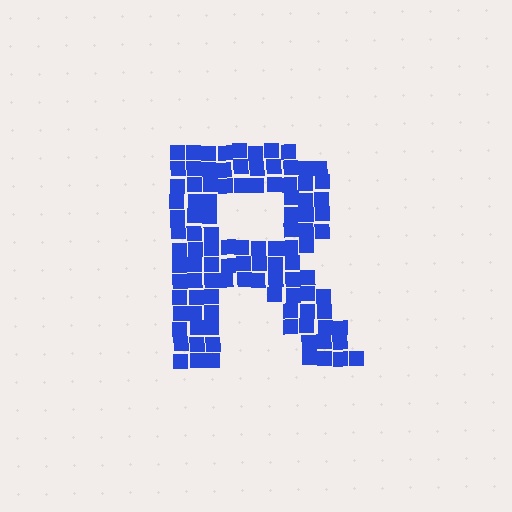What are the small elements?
The small elements are squares.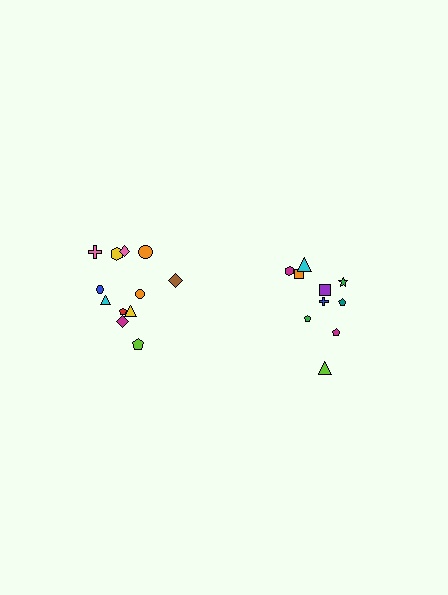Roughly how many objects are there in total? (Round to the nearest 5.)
Roughly 20 objects in total.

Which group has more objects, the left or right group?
The left group.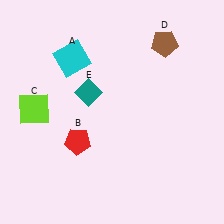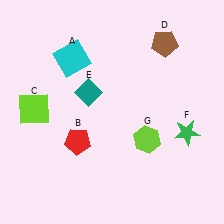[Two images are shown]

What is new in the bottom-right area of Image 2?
A green star (F) was added in the bottom-right area of Image 2.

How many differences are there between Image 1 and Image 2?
There are 2 differences between the two images.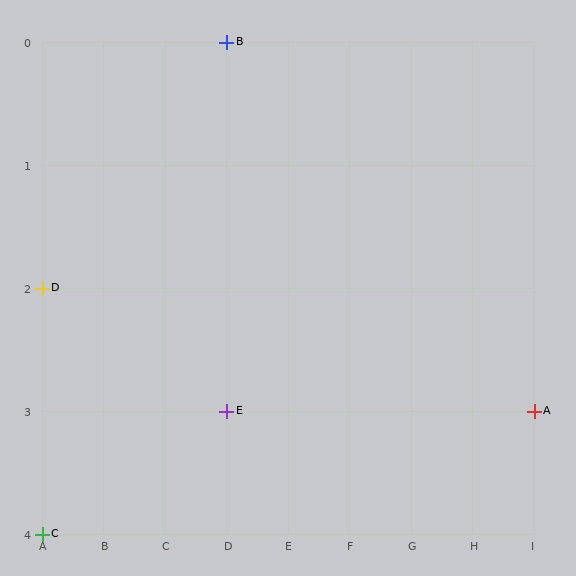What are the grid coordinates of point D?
Point D is at grid coordinates (A, 2).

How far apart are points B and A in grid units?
Points B and A are 5 columns and 3 rows apart (about 5.8 grid units diagonally).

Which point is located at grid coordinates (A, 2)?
Point D is at (A, 2).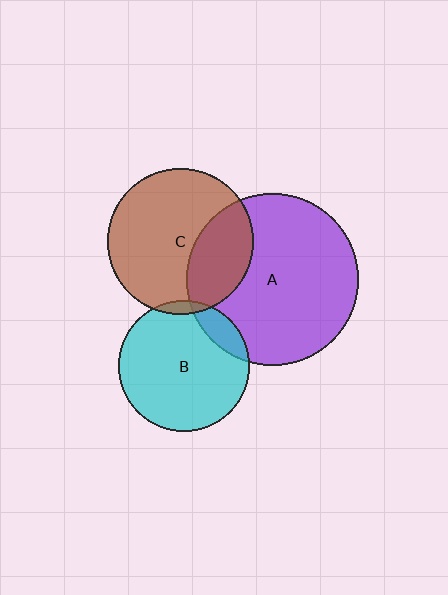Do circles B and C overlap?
Yes.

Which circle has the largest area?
Circle A (purple).